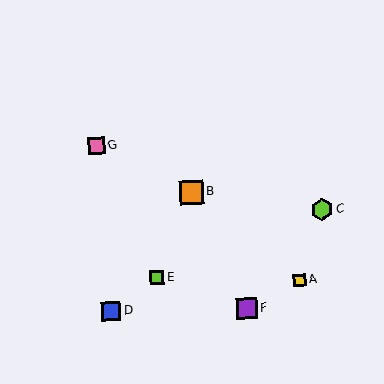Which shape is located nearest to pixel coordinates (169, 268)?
The lime square (labeled E) at (157, 278) is nearest to that location.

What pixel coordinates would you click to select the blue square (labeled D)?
Click at (111, 311) to select the blue square D.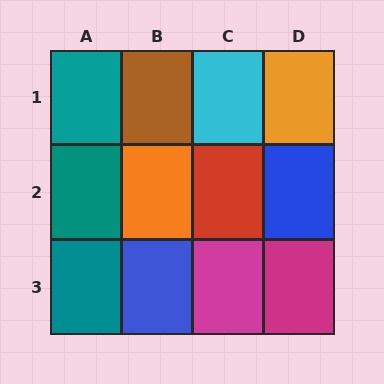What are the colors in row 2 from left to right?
Teal, orange, red, blue.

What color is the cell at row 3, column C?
Magenta.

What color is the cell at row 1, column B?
Brown.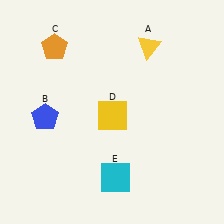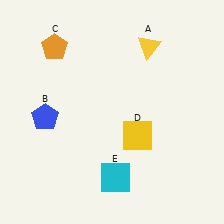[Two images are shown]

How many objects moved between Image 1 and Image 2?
1 object moved between the two images.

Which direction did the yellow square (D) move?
The yellow square (D) moved right.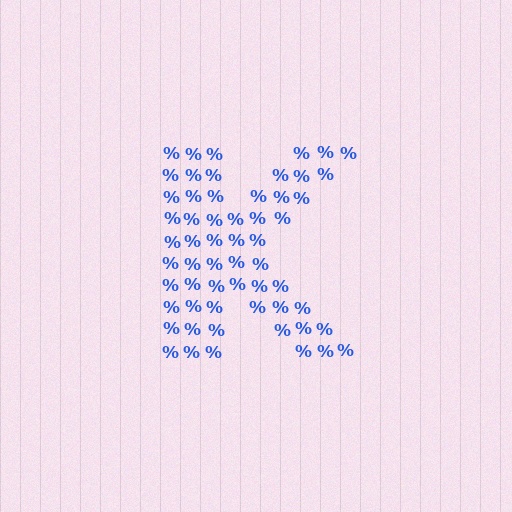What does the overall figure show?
The overall figure shows the letter K.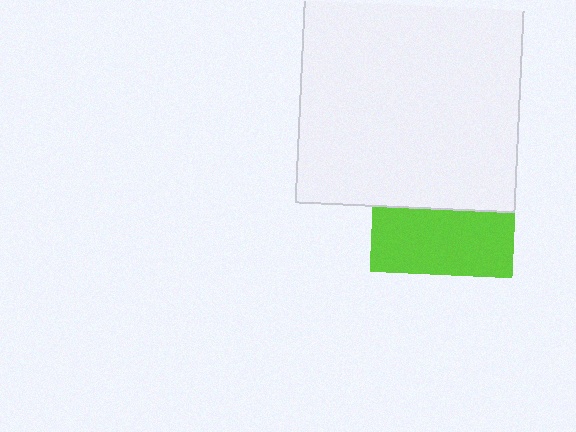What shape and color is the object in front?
The object in front is a white square.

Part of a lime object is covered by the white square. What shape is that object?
It is a square.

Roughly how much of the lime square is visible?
About half of it is visible (roughly 45%).